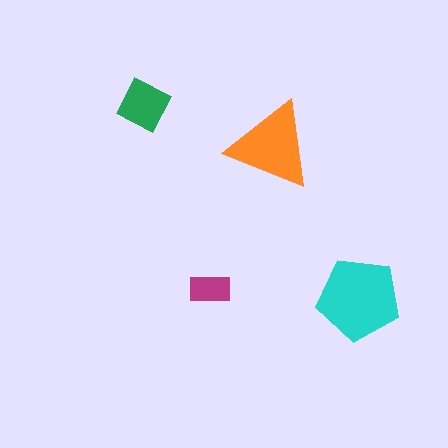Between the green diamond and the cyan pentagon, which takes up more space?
The cyan pentagon.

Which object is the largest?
The cyan pentagon.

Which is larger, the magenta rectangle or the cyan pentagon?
The cyan pentagon.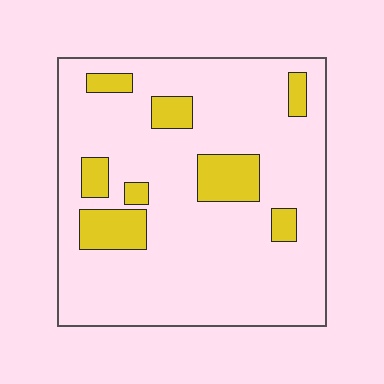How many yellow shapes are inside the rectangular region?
8.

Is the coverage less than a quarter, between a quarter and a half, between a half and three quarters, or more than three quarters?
Less than a quarter.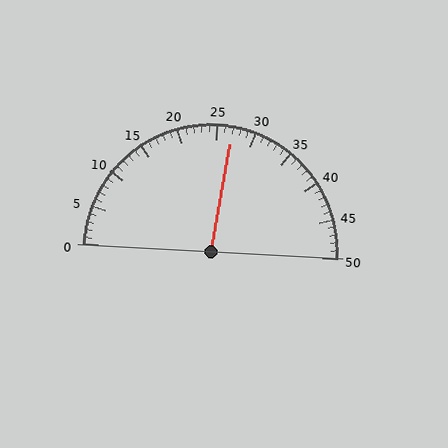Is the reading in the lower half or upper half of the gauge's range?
The reading is in the upper half of the range (0 to 50).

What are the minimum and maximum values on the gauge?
The gauge ranges from 0 to 50.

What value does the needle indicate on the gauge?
The needle indicates approximately 27.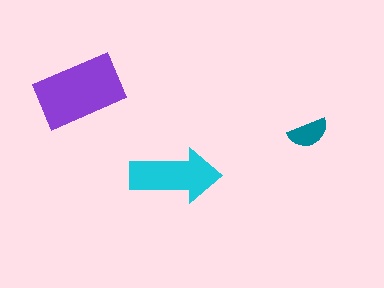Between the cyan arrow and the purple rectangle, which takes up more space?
The purple rectangle.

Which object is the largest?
The purple rectangle.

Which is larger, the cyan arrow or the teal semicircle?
The cyan arrow.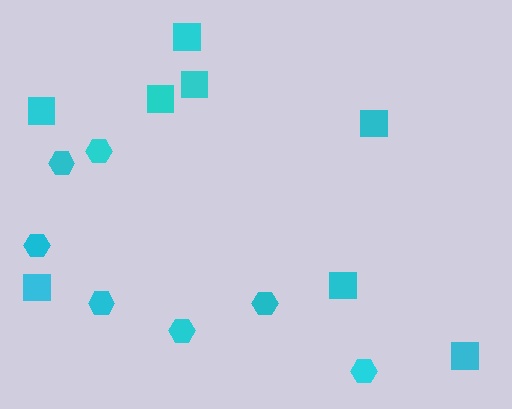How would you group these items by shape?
There are 2 groups: one group of squares (8) and one group of hexagons (7).